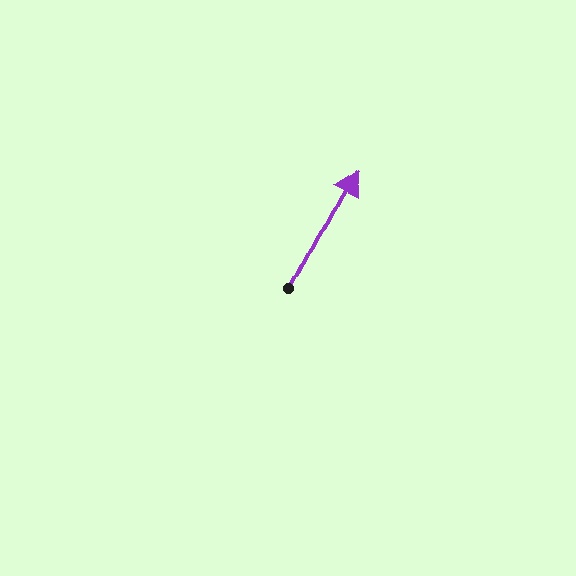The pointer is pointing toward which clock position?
Roughly 1 o'clock.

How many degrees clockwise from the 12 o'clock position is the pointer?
Approximately 29 degrees.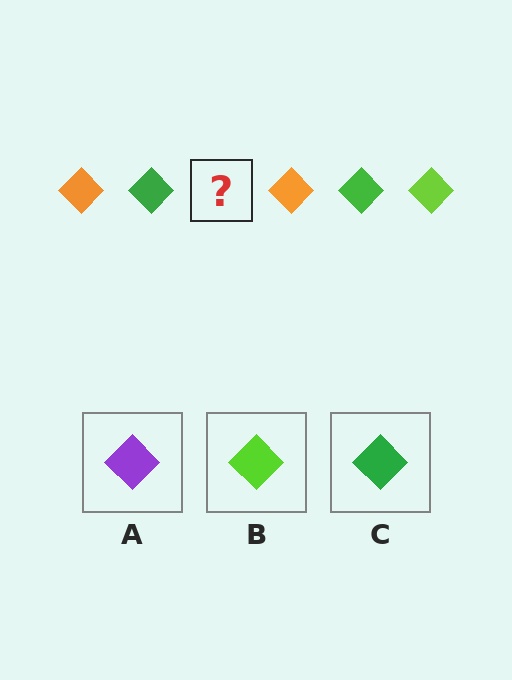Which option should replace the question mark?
Option B.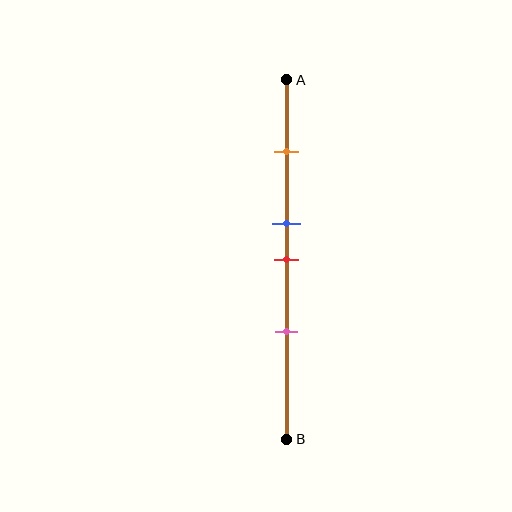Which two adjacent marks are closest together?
The blue and red marks are the closest adjacent pair.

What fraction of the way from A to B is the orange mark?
The orange mark is approximately 20% (0.2) of the way from A to B.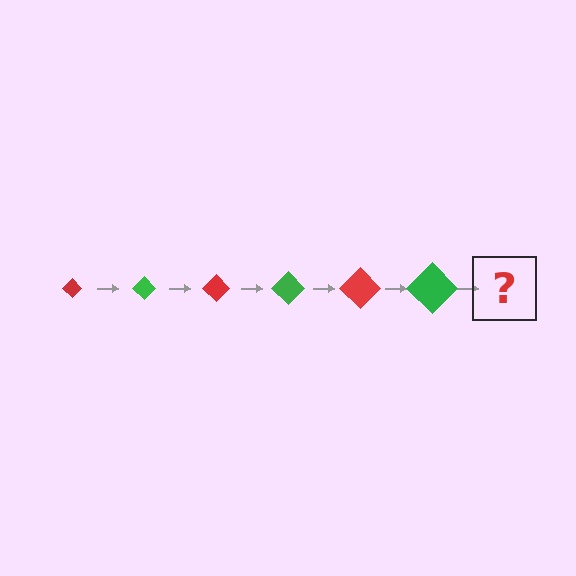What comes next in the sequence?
The next element should be a red diamond, larger than the previous one.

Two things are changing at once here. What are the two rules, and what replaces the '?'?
The two rules are that the diamond grows larger each step and the color cycles through red and green. The '?' should be a red diamond, larger than the previous one.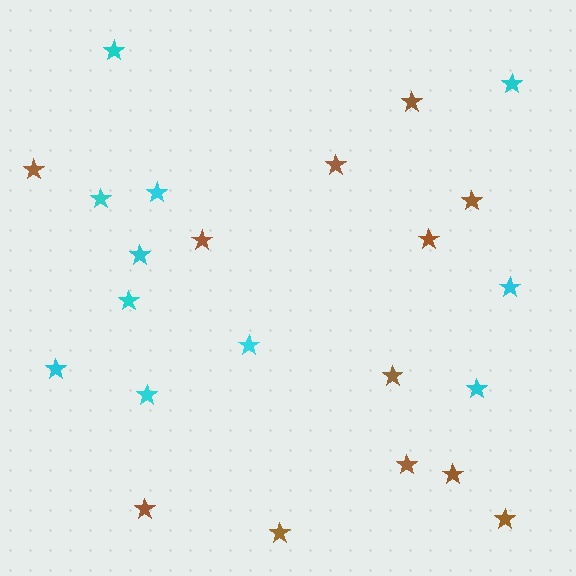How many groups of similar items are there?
There are 2 groups: one group of brown stars (12) and one group of cyan stars (11).